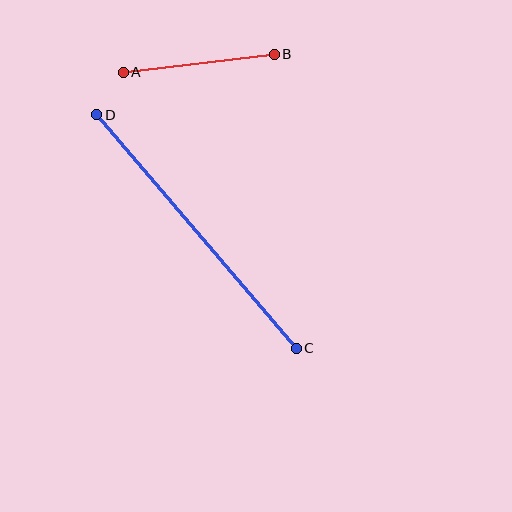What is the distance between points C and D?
The distance is approximately 307 pixels.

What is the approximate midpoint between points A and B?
The midpoint is at approximately (199, 63) pixels.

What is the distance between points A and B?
The distance is approximately 152 pixels.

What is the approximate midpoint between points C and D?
The midpoint is at approximately (196, 231) pixels.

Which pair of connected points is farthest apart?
Points C and D are farthest apart.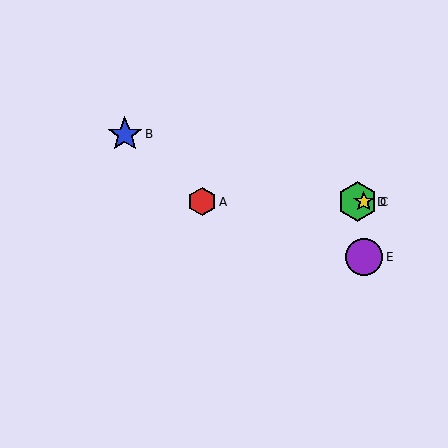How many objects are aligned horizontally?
3 objects (A, C, D) are aligned horizontally.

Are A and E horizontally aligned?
No, A is at y≈202 and E is at y≈257.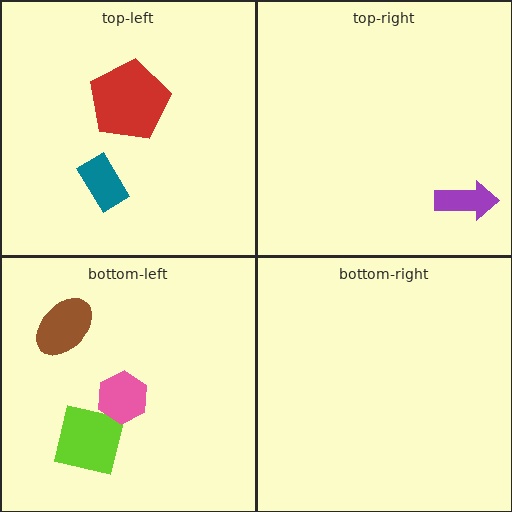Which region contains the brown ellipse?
The bottom-left region.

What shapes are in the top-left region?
The teal rectangle, the red pentagon.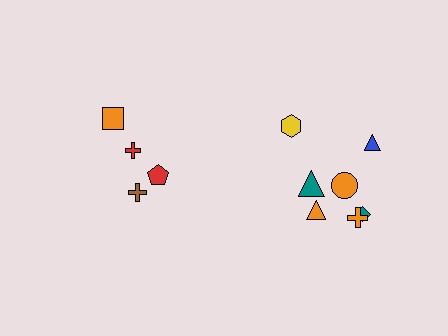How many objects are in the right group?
There are 7 objects.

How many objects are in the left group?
There are 4 objects.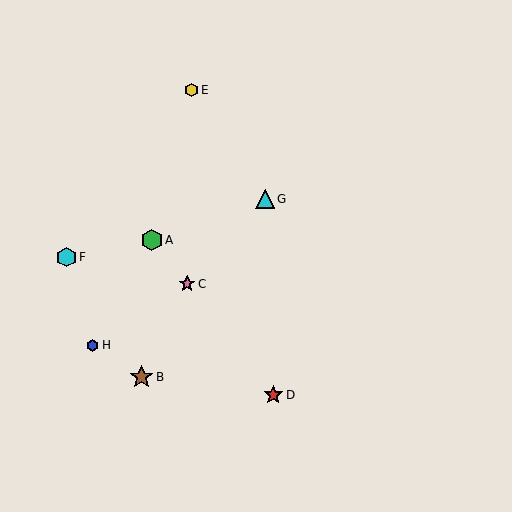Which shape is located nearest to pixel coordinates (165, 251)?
The green hexagon (labeled A) at (152, 240) is nearest to that location.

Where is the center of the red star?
The center of the red star is at (273, 395).